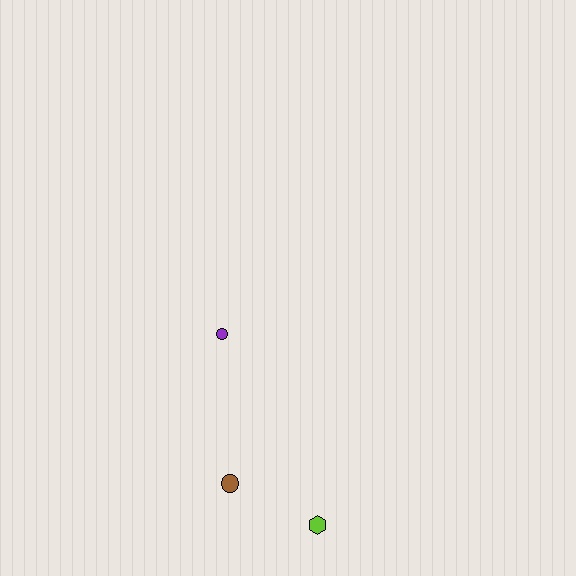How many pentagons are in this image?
There are no pentagons.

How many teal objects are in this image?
There are no teal objects.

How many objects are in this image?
There are 3 objects.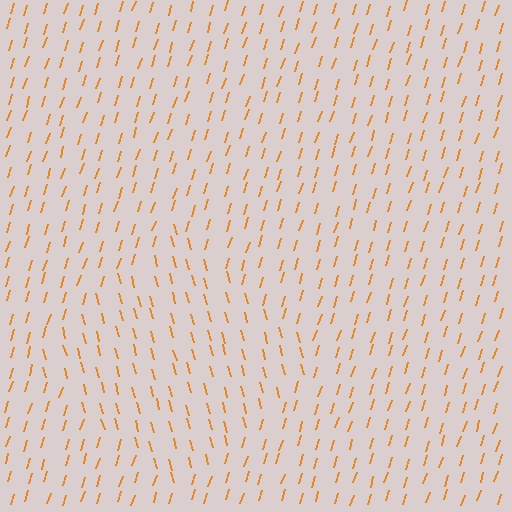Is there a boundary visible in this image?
Yes, there is a texture boundary formed by a change in line orientation.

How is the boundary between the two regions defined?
The boundary is defined purely by a change in line orientation (approximately 32 degrees difference). All lines are the same color and thickness.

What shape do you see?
I see a diamond.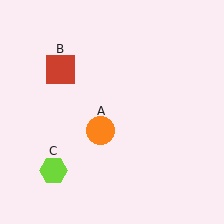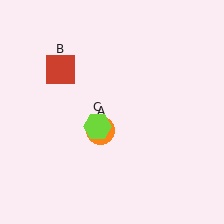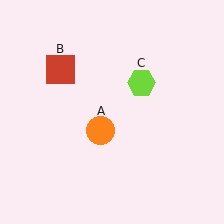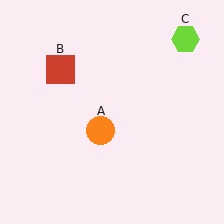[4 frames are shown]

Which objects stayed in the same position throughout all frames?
Orange circle (object A) and red square (object B) remained stationary.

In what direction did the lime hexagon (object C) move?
The lime hexagon (object C) moved up and to the right.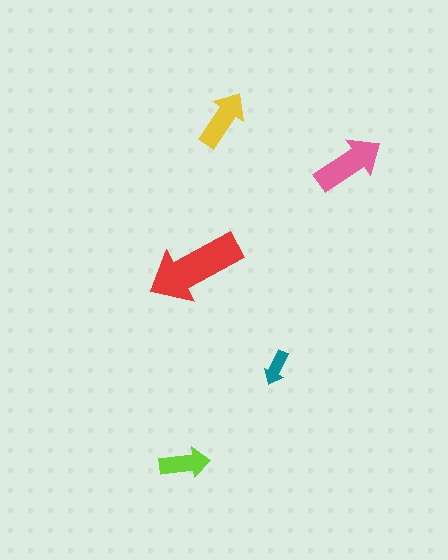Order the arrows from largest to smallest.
the red one, the pink one, the yellow one, the lime one, the teal one.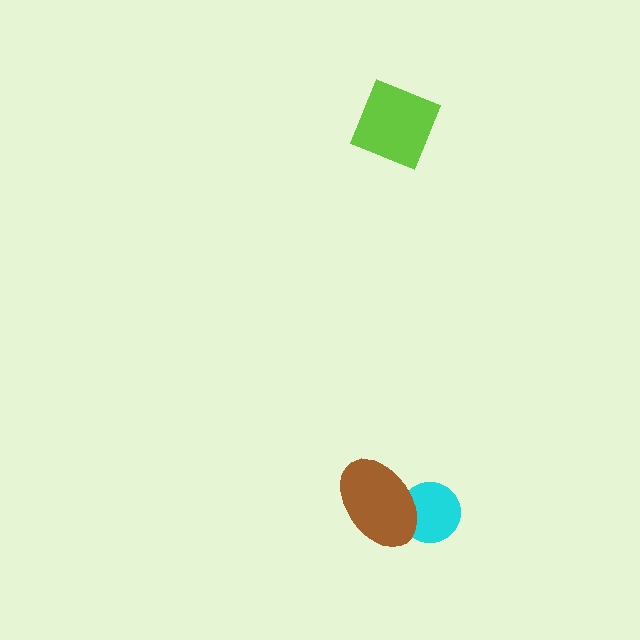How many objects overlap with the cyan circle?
1 object overlaps with the cyan circle.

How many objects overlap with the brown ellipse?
1 object overlaps with the brown ellipse.